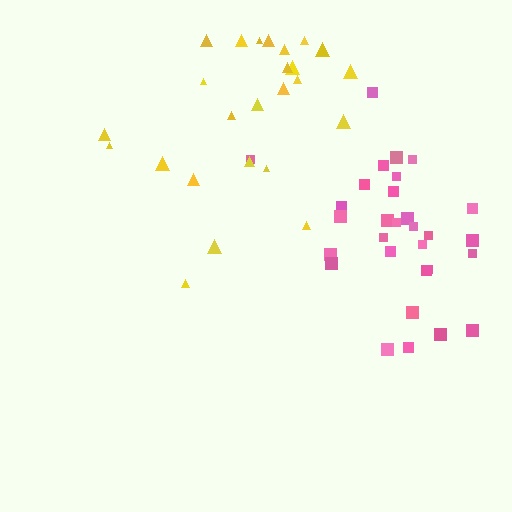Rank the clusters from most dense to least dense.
pink, yellow.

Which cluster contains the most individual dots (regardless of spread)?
Pink (30).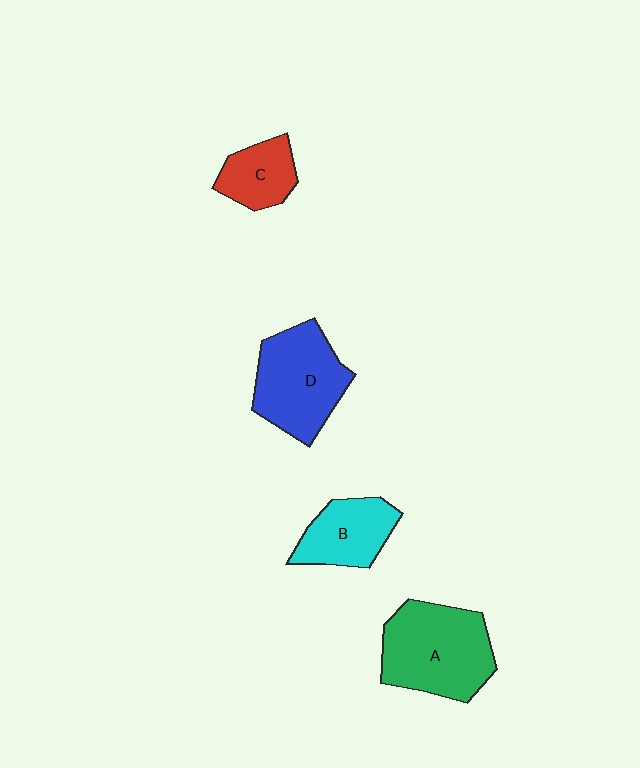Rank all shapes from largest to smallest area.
From largest to smallest: A (green), D (blue), B (cyan), C (red).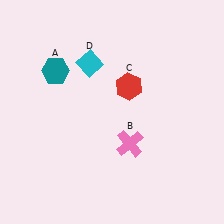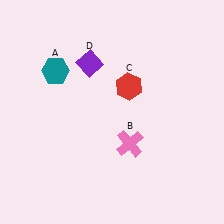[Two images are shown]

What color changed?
The diamond (D) changed from cyan in Image 1 to purple in Image 2.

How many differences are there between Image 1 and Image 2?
There is 1 difference between the two images.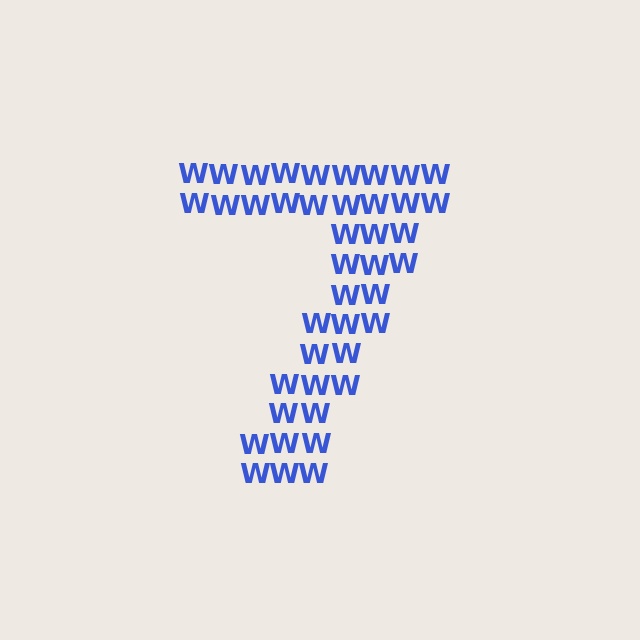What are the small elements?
The small elements are letter W's.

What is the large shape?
The large shape is the digit 7.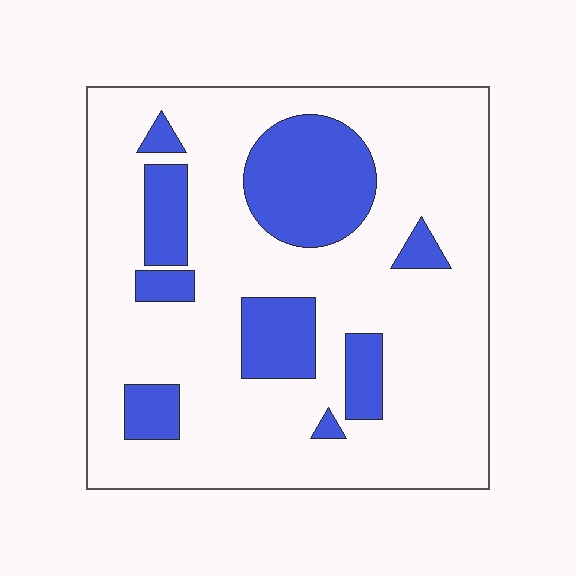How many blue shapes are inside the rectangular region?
9.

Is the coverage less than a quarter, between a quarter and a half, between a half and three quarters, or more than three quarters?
Less than a quarter.